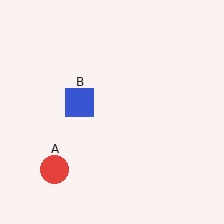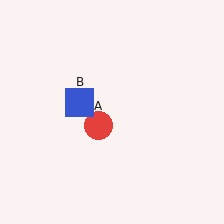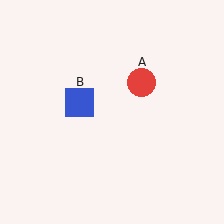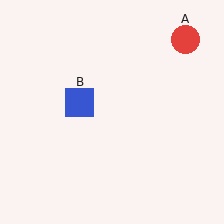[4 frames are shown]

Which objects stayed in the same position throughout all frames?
Blue square (object B) remained stationary.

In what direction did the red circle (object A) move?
The red circle (object A) moved up and to the right.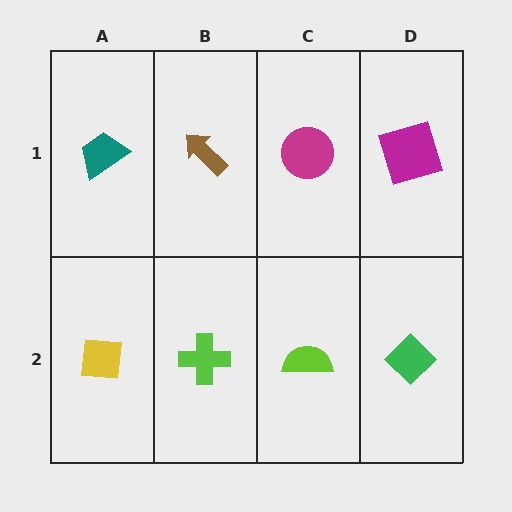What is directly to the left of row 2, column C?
A lime cross.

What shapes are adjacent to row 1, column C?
A lime semicircle (row 2, column C), a brown arrow (row 1, column B), a magenta square (row 1, column D).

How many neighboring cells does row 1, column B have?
3.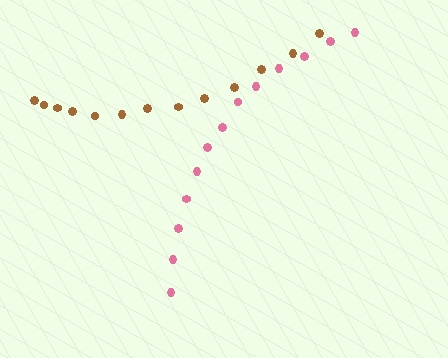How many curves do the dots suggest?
There are 2 distinct paths.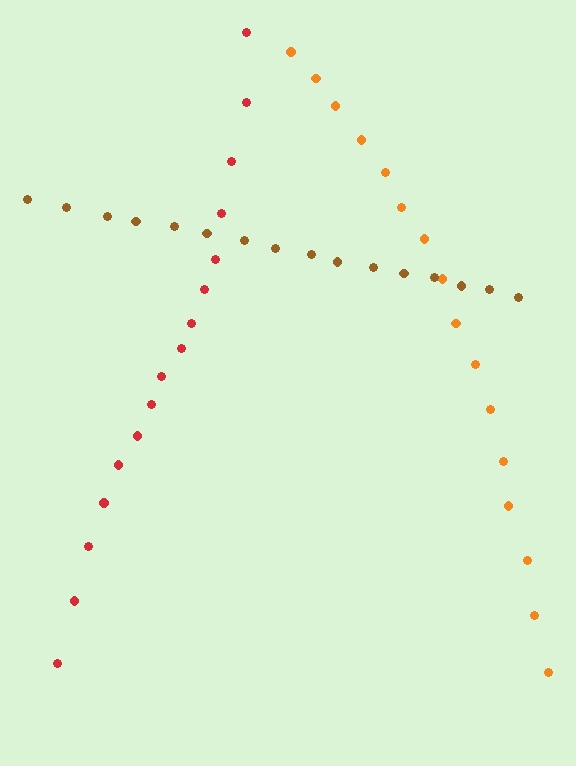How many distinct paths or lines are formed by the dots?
There are 3 distinct paths.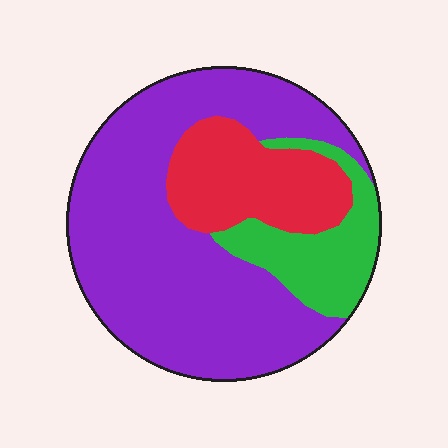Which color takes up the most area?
Purple, at roughly 65%.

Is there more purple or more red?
Purple.